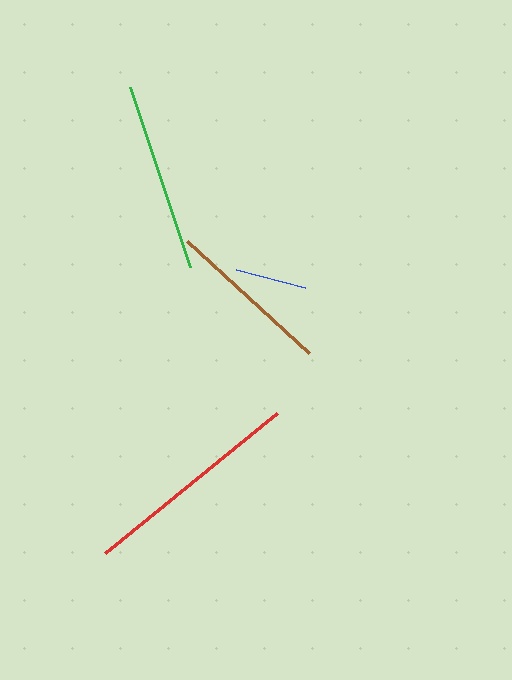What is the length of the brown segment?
The brown segment is approximately 165 pixels long.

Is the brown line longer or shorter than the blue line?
The brown line is longer than the blue line.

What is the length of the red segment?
The red segment is approximately 222 pixels long.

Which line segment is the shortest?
The blue line is the shortest at approximately 71 pixels.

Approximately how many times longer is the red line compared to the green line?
The red line is approximately 1.2 times the length of the green line.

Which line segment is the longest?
The red line is the longest at approximately 222 pixels.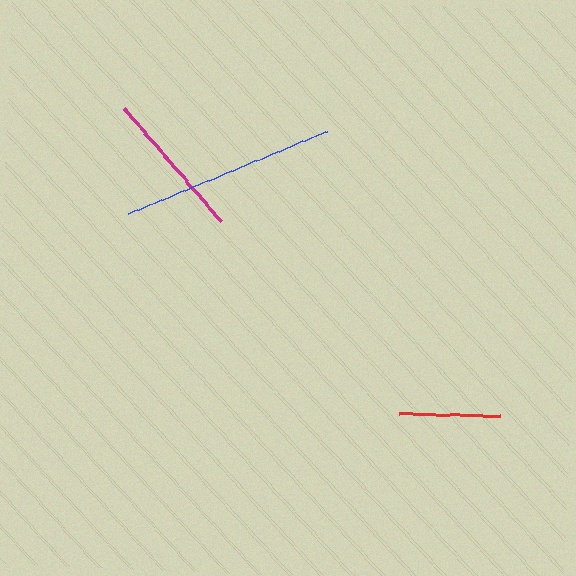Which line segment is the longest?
The blue line is the longest at approximately 215 pixels.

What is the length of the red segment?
The red segment is approximately 101 pixels long.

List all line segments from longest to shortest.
From longest to shortest: blue, magenta, red.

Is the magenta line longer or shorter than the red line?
The magenta line is longer than the red line.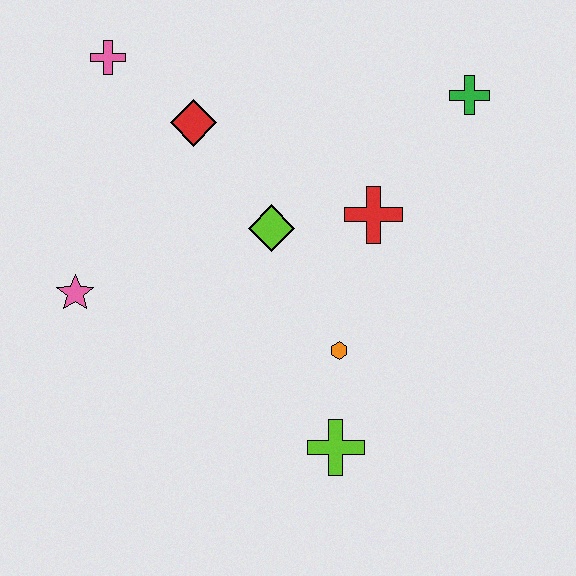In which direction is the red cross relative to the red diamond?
The red cross is to the right of the red diamond.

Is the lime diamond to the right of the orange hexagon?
No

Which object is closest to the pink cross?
The red diamond is closest to the pink cross.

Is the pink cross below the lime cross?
No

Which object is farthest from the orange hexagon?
The pink cross is farthest from the orange hexagon.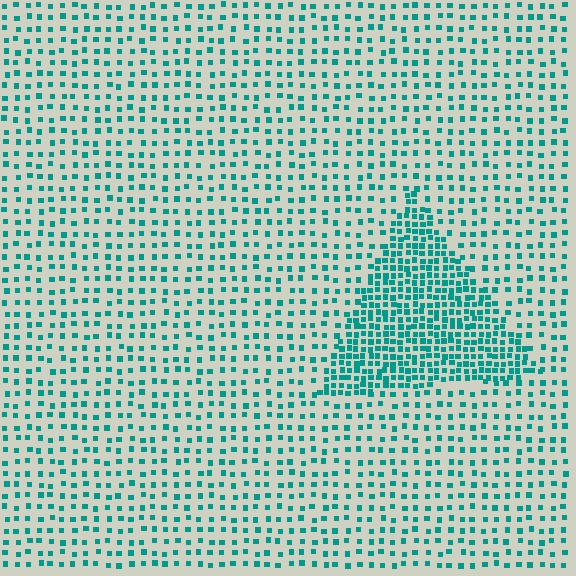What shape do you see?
I see a triangle.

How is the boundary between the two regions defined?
The boundary is defined by a change in element density (approximately 2.4x ratio). All elements are the same color, size, and shape.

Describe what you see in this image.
The image contains small teal elements arranged at two different densities. A triangle-shaped region is visible where the elements are more densely packed than the surrounding area.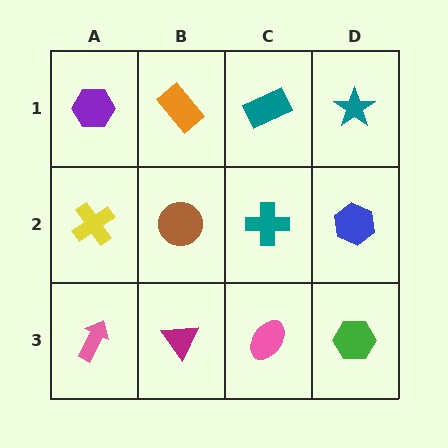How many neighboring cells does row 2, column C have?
4.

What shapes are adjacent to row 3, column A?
A yellow cross (row 2, column A), a magenta triangle (row 3, column B).